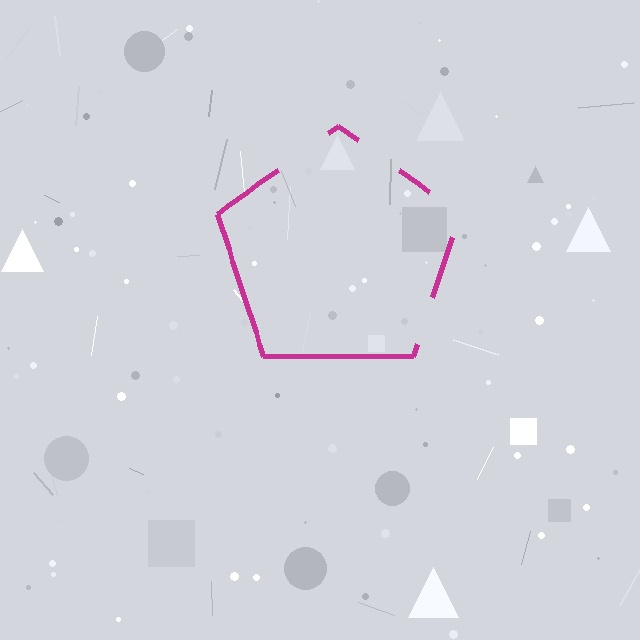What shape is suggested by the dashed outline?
The dashed outline suggests a pentagon.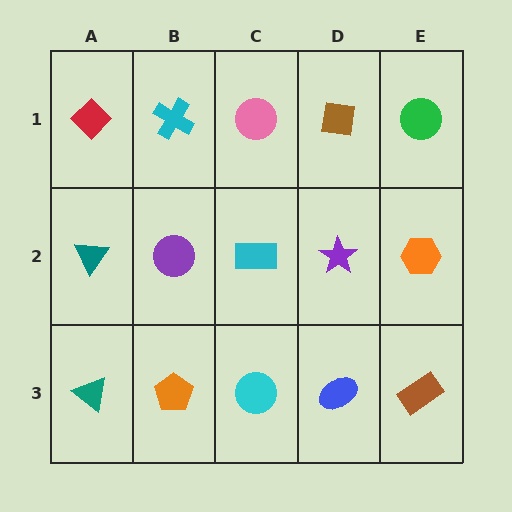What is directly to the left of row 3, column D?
A cyan circle.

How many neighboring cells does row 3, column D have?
3.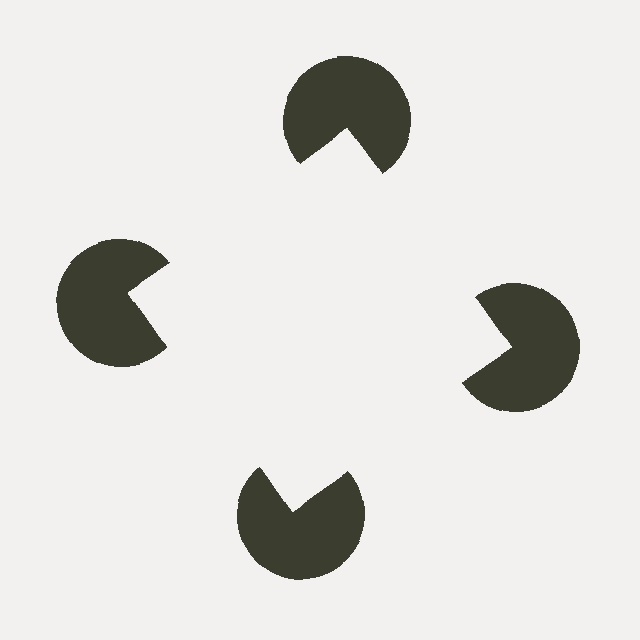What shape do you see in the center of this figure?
An illusory square — its edges are inferred from the aligned wedge cuts in the pac-man discs, not physically drawn.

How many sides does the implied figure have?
4 sides.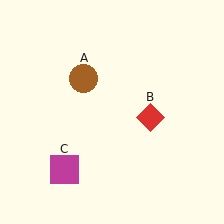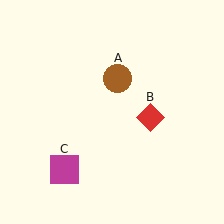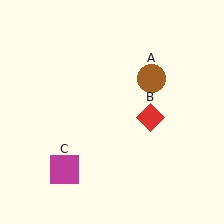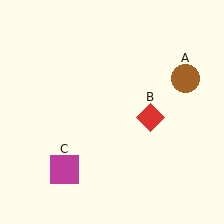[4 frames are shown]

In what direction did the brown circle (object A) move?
The brown circle (object A) moved right.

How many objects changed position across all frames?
1 object changed position: brown circle (object A).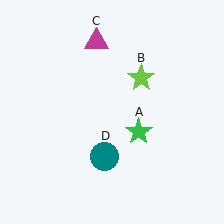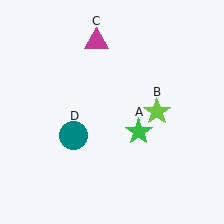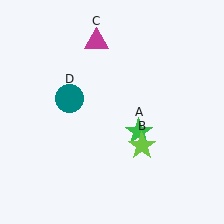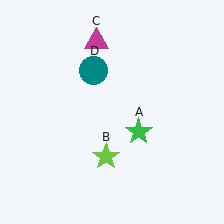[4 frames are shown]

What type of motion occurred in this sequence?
The lime star (object B), teal circle (object D) rotated clockwise around the center of the scene.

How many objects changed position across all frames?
2 objects changed position: lime star (object B), teal circle (object D).